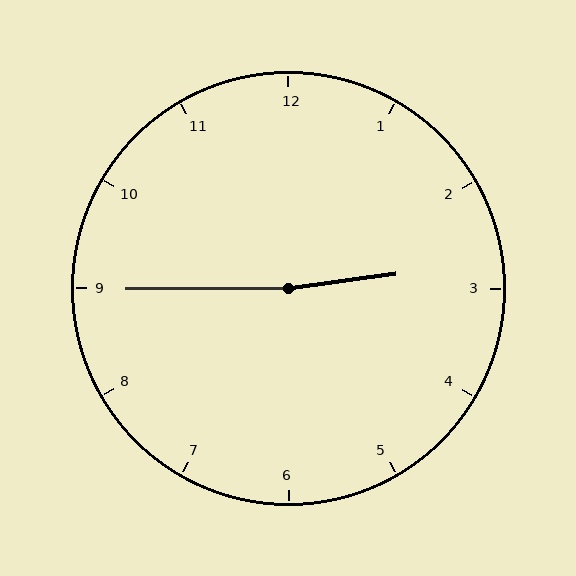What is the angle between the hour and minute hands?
Approximately 172 degrees.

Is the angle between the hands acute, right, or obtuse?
It is obtuse.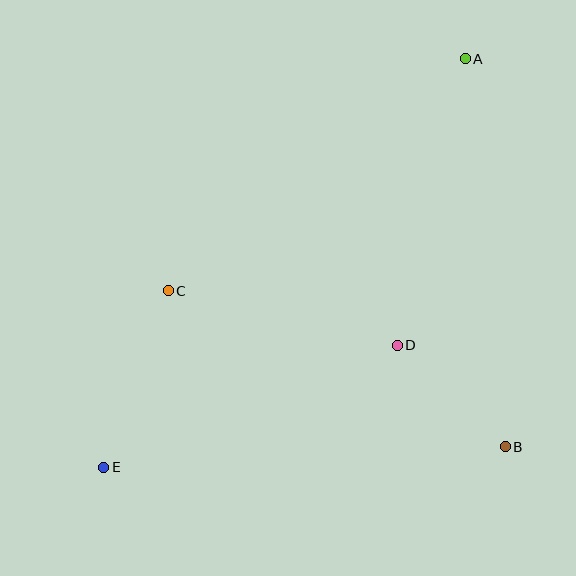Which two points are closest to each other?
Points B and D are closest to each other.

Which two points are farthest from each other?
Points A and E are farthest from each other.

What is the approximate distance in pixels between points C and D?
The distance between C and D is approximately 235 pixels.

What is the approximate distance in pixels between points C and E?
The distance between C and E is approximately 188 pixels.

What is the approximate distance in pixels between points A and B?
The distance between A and B is approximately 390 pixels.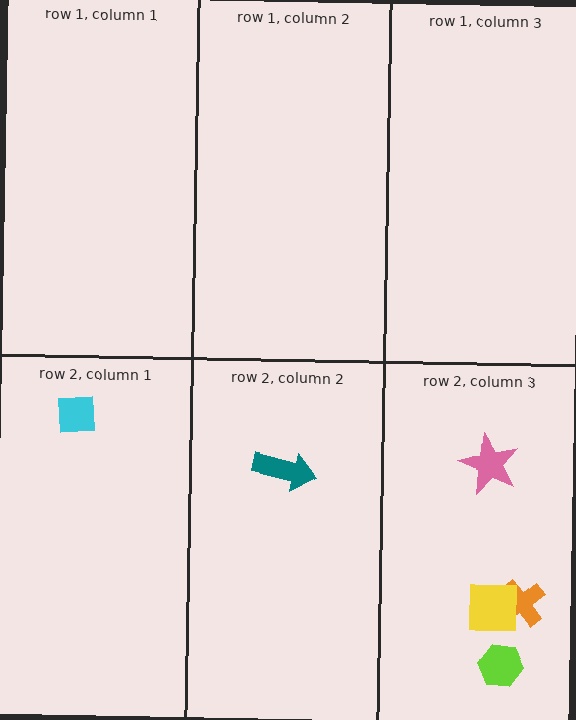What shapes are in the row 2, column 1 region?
The cyan square.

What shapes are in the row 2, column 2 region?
The teal arrow.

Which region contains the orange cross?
The row 2, column 3 region.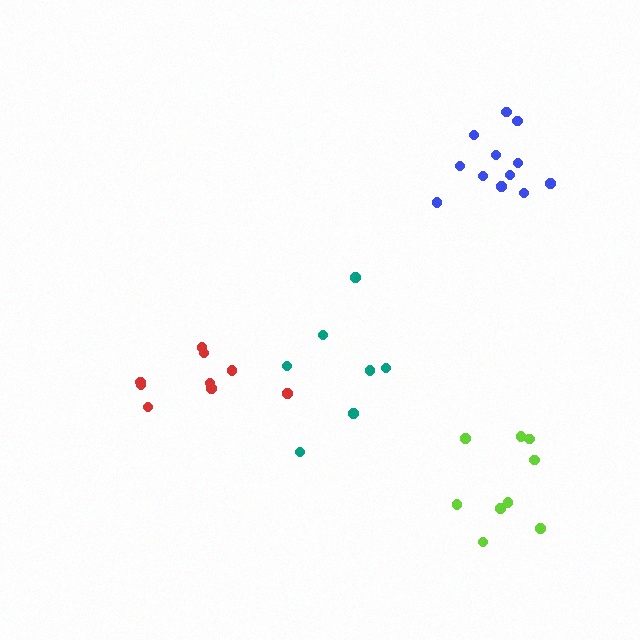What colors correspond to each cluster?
The clusters are colored: red, teal, blue, lime.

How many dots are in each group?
Group 1: 9 dots, Group 2: 7 dots, Group 3: 12 dots, Group 4: 10 dots (38 total).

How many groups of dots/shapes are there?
There are 4 groups.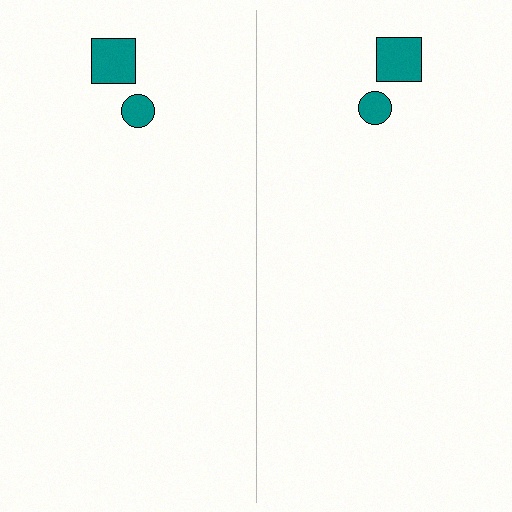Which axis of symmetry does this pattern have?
The pattern has a vertical axis of symmetry running through the center of the image.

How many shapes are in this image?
There are 4 shapes in this image.